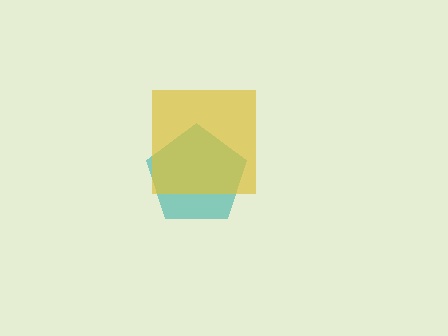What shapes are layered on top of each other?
The layered shapes are: a teal pentagon, a yellow square.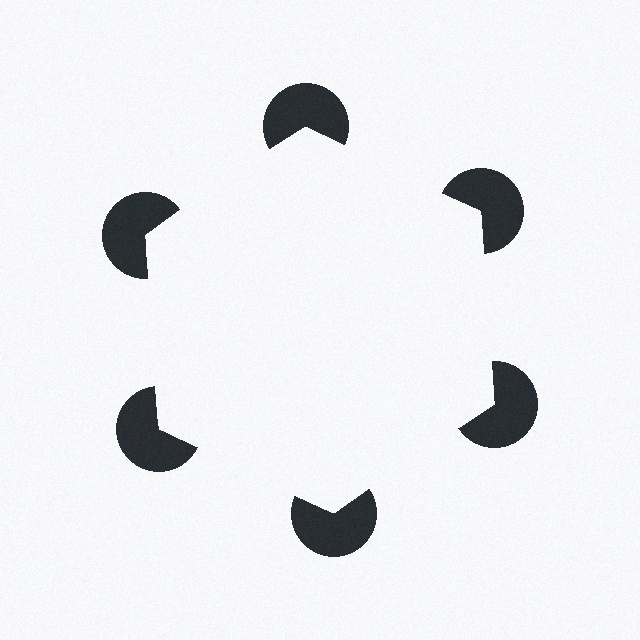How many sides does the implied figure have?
6 sides.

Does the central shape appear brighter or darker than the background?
It typically appears slightly brighter than the background, even though no actual brightness change is drawn.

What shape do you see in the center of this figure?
An illusory hexagon — its edges are inferred from the aligned wedge cuts in the pac-man discs, not physically drawn.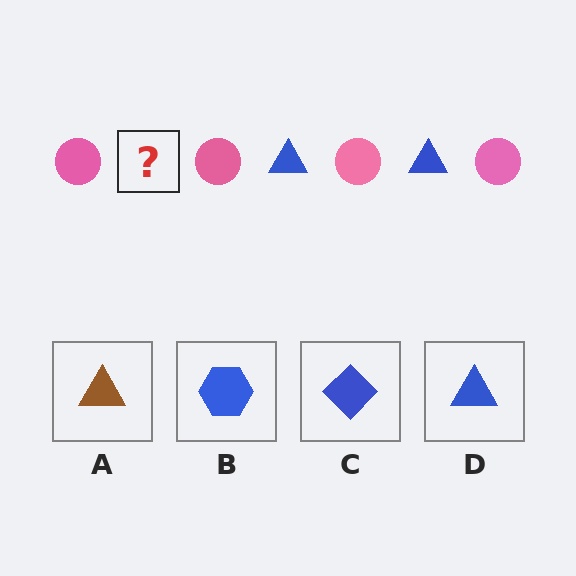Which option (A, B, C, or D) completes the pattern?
D.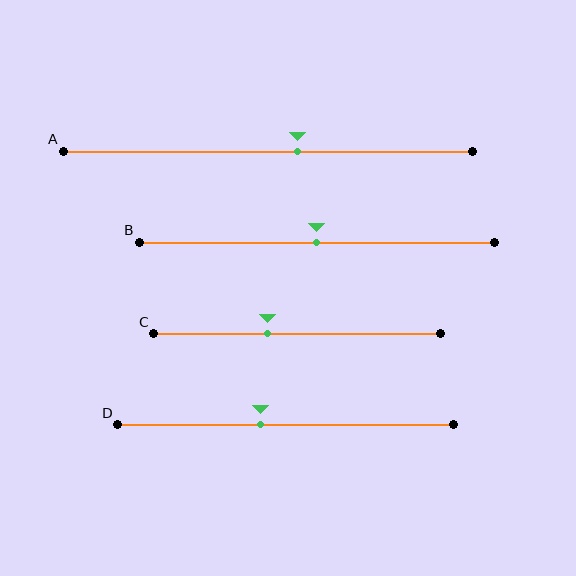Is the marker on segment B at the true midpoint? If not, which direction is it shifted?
Yes, the marker on segment B is at the true midpoint.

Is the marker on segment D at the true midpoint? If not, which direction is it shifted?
No, the marker on segment D is shifted to the left by about 7% of the segment length.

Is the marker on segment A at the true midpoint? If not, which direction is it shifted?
No, the marker on segment A is shifted to the right by about 7% of the segment length.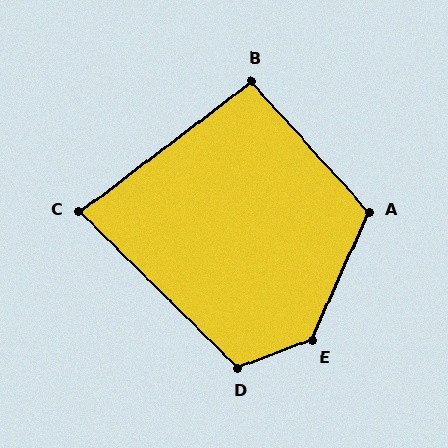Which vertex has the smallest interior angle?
C, at approximately 82 degrees.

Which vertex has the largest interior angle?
E, at approximately 135 degrees.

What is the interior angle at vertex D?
Approximately 114 degrees (obtuse).